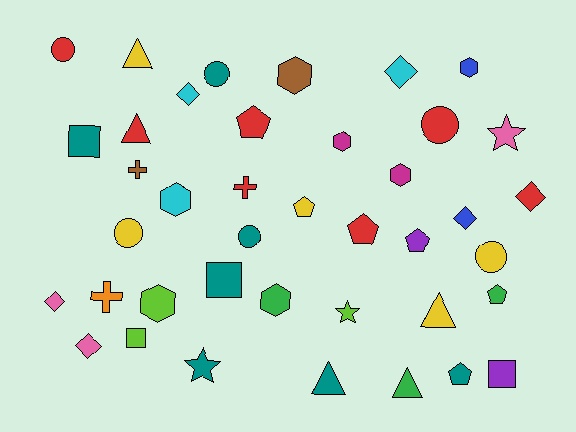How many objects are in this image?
There are 40 objects.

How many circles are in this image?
There are 6 circles.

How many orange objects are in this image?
There is 1 orange object.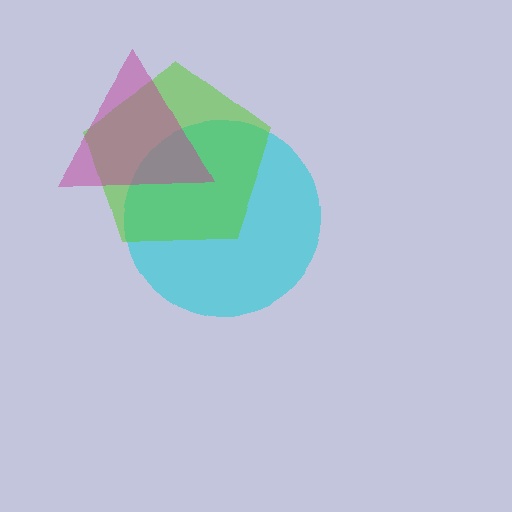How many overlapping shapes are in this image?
There are 3 overlapping shapes in the image.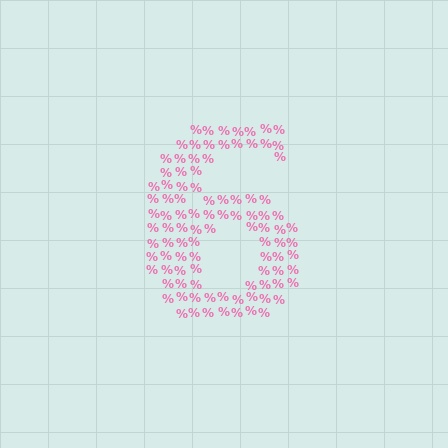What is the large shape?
The large shape is the digit 6.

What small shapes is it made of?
It is made of small percent signs.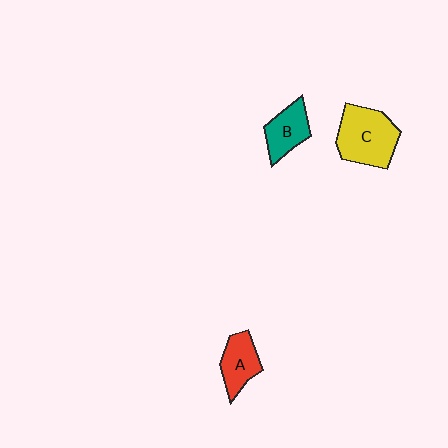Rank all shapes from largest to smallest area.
From largest to smallest: C (yellow), B (teal), A (red).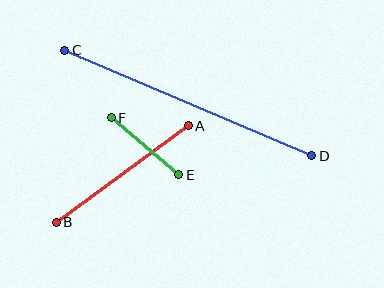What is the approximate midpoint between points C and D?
The midpoint is at approximately (188, 103) pixels.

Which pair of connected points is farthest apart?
Points C and D are farthest apart.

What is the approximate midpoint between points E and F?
The midpoint is at approximately (145, 146) pixels.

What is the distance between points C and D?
The distance is approximately 269 pixels.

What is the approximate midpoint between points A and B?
The midpoint is at approximately (122, 174) pixels.